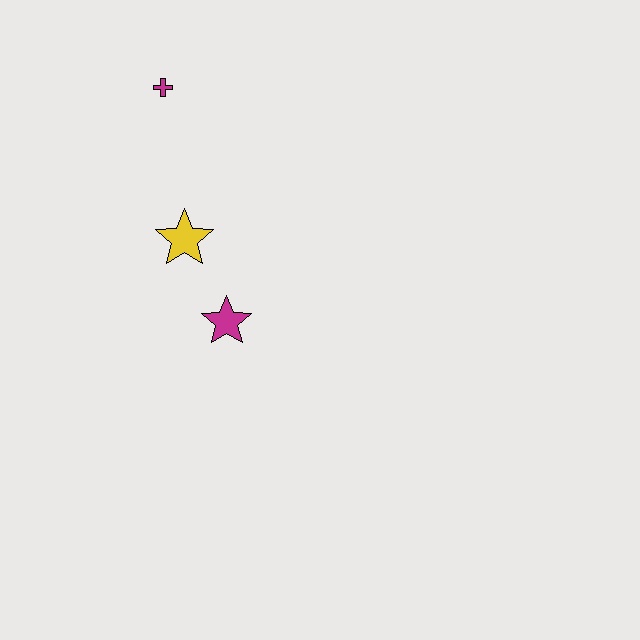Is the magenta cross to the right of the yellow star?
No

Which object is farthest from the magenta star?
The magenta cross is farthest from the magenta star.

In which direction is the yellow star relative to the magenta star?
The yellow star is above the magenta star.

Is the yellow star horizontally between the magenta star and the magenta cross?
Yes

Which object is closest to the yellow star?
The magenta star is closest to the yellow star.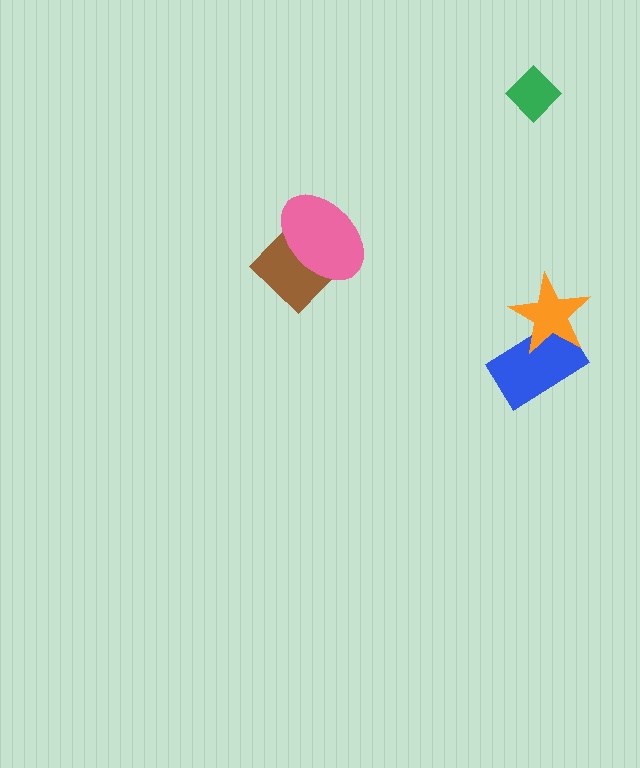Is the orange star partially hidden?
No, no other shape covers it.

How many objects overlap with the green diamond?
0 objects overlap with the green diamond.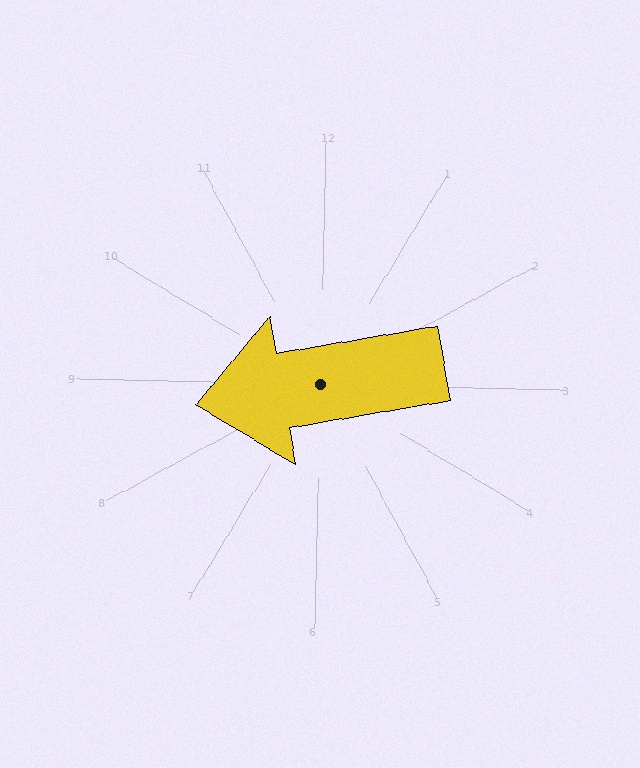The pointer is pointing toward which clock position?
Roughly 9 o'clock.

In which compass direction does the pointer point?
West.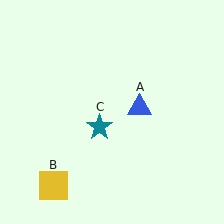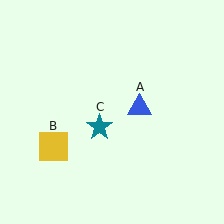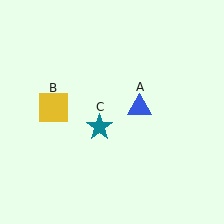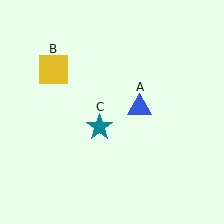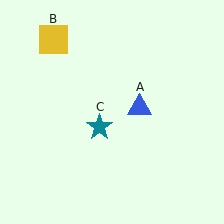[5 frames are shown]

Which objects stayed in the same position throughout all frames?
Blue triangle (object A) and teal star (object C) remained stationary.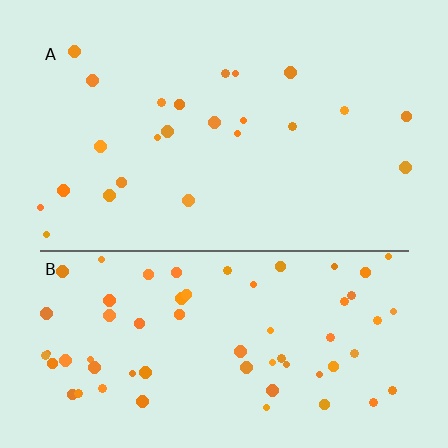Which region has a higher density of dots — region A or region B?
B (the bottom).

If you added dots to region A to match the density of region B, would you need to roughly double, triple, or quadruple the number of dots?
Approximately triple.